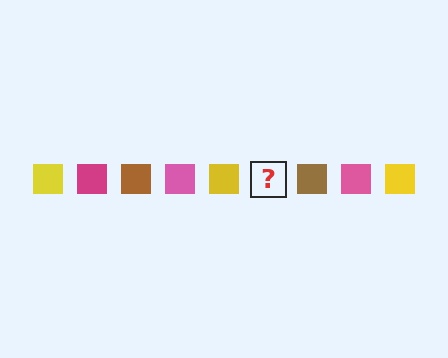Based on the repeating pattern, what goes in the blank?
The blank should be a magenta square.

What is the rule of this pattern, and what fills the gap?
The rule is that the pattern cycles through yellow, magenta, brown, pink squares. The gap should be filled with a magenta square.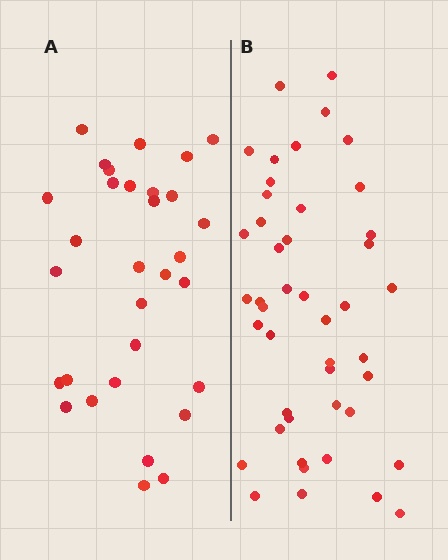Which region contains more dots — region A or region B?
Region B (the right region) has more dots.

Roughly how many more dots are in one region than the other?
Region B has approximately 15 more dots than region A.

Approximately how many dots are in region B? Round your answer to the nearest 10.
About 40 dots. (The exact count is 45, which rounds to 40.)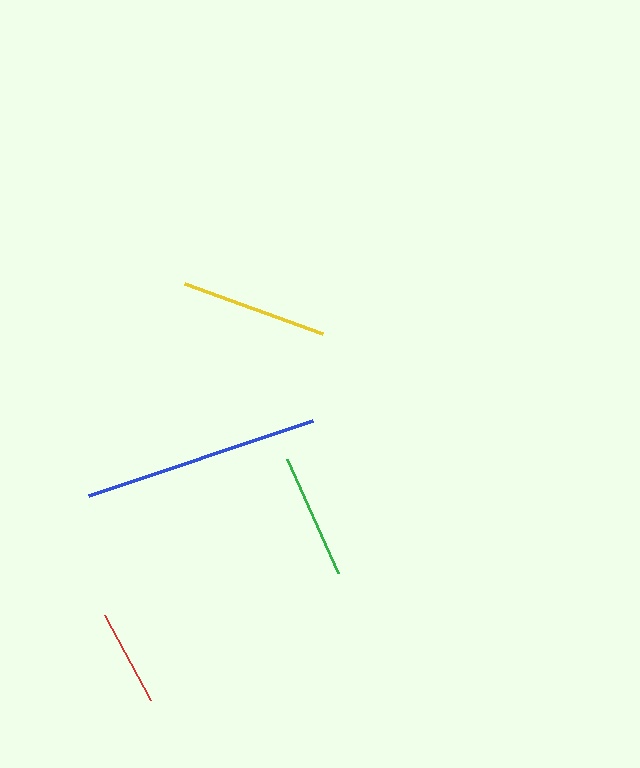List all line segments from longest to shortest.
From longest to shortest: blue, yellow, green, red.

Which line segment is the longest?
The blue line is the longest at approximately 236 pixels.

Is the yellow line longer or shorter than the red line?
The yellow line is longer than the red line.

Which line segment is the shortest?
The red line is the shortest at approximately 96 pixels.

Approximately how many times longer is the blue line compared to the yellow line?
The blue line is approximately 1.6 times the length of the yellow line.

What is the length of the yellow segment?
The yellow segment is approximately 147 pixels long.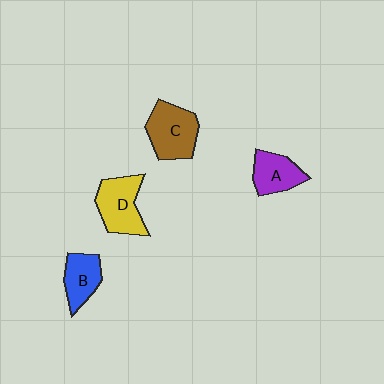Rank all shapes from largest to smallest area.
From largest to smallest: C (brown), D (yellow), A (purple), B (blue).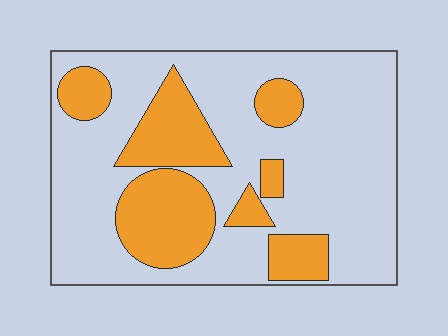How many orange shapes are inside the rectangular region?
7.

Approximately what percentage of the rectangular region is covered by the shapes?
Approximately 30%.